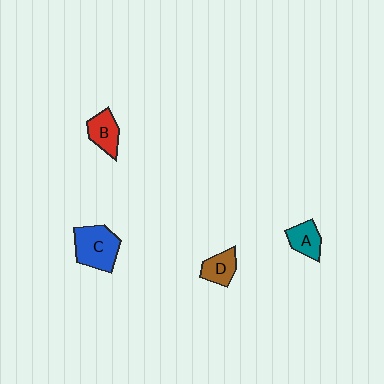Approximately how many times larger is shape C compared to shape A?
Approximately 1.8 times.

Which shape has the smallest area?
Shape A (teal).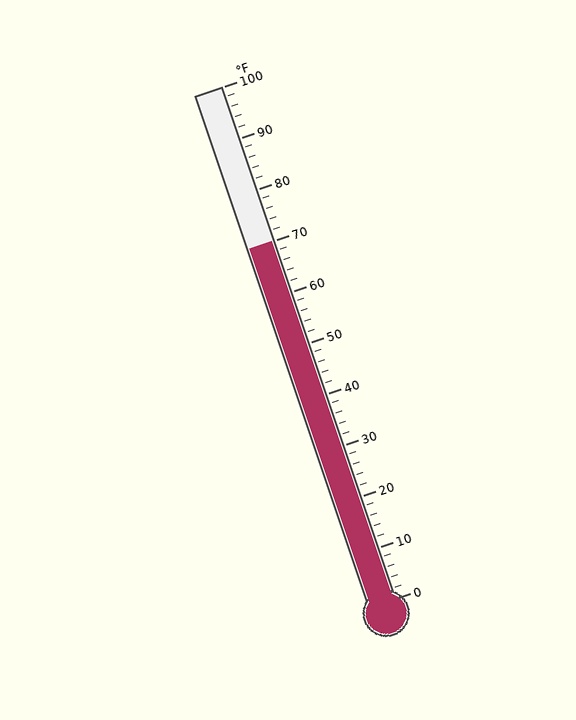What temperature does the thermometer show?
The thermometer shows approximately 70°F.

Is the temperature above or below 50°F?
The temperature is above 50°F.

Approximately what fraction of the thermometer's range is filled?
The thermometer is filled to approximately 70% of its range.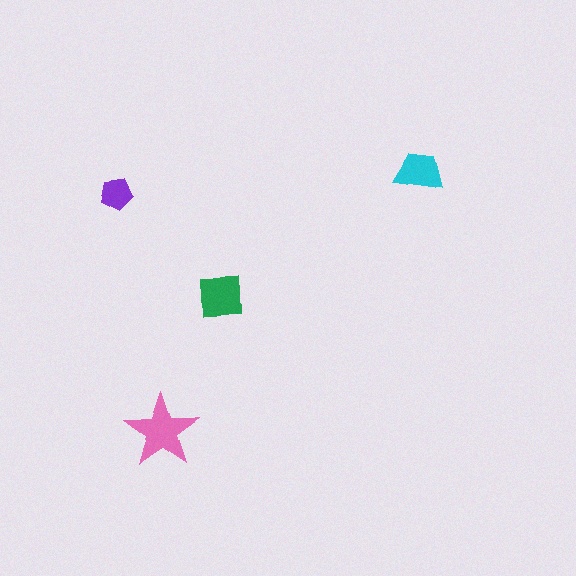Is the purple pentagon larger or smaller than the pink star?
Smaller.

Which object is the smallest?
The purple pentagon.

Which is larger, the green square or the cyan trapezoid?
The green square.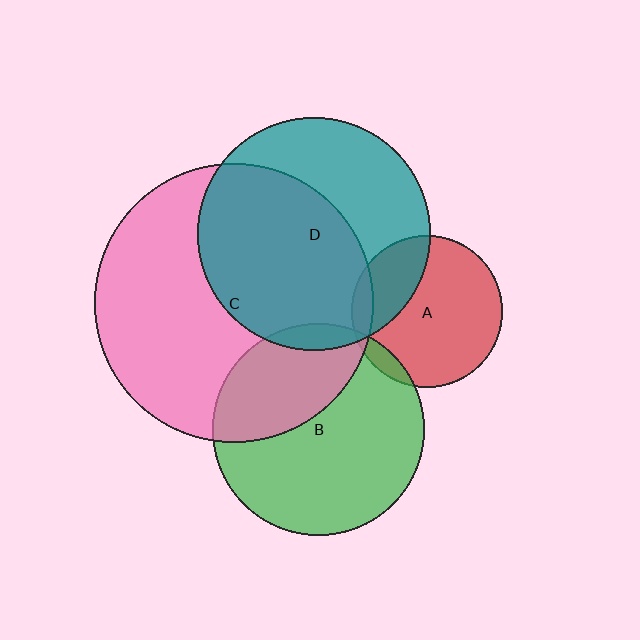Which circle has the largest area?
Circle C (pink).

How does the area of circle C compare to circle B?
Approximately 1.7 times.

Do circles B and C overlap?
Yes.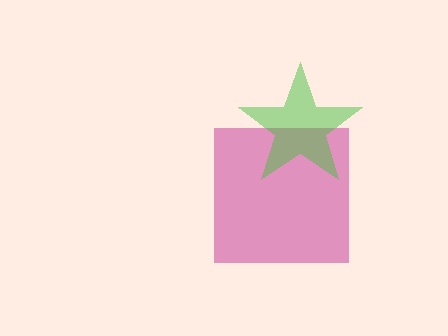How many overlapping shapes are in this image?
There are 2 overlapping shapes in the image.